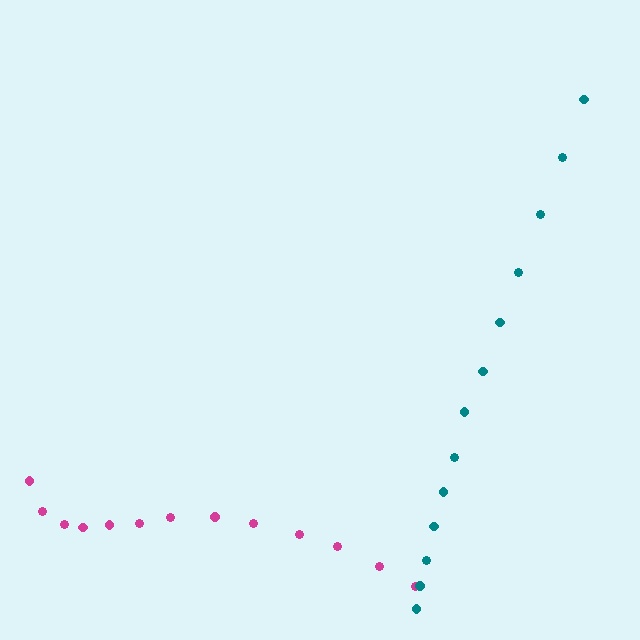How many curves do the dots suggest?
There are 2 distinct paths.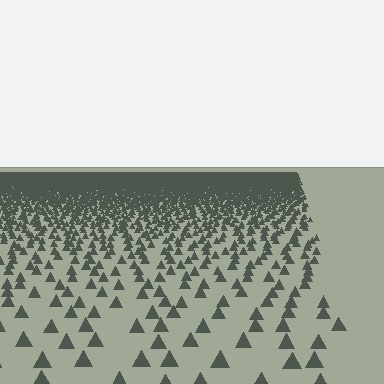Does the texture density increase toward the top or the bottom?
Density increases toward the top.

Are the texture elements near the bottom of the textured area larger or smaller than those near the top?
Larger. Near the bottom, elements are closer to the viewer and appear at a bigger on-screen size.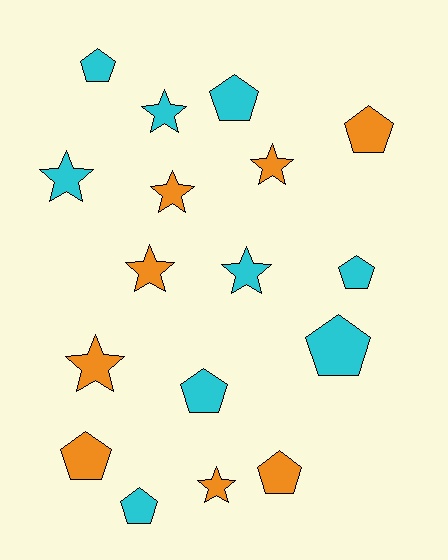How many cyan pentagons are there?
There are 6 cyan pentagons.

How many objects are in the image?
There are 17 objects.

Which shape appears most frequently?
Pentagon, with 9 objects.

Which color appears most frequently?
Cyan, with 9 objects.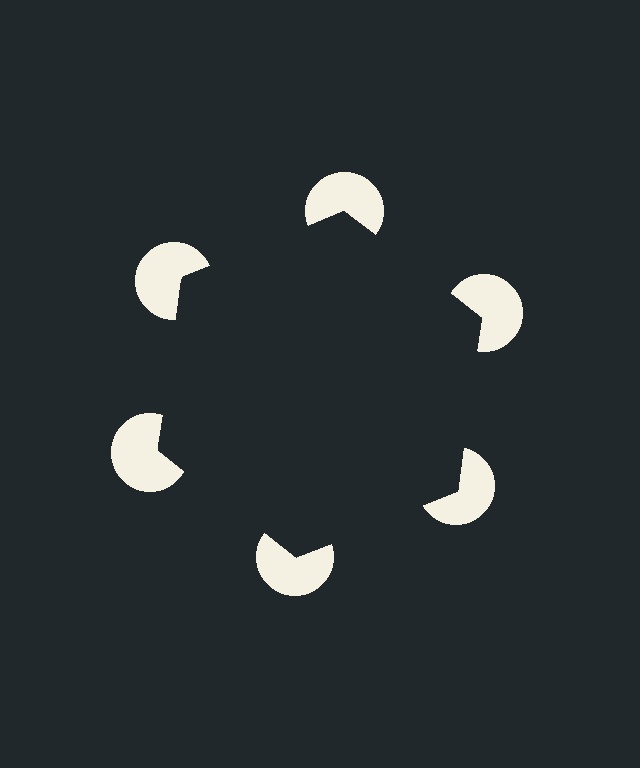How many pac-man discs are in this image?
There are 6 — one at each vertex of the illusory hexagon.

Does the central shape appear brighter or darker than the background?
It typically appears slightly darker than the background, even though no actual brightness change is drawn.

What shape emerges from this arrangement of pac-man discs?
An illusory hexagon — its edges are inferred from the aligned wedge cuts in the pac-man discs, not physically drawn.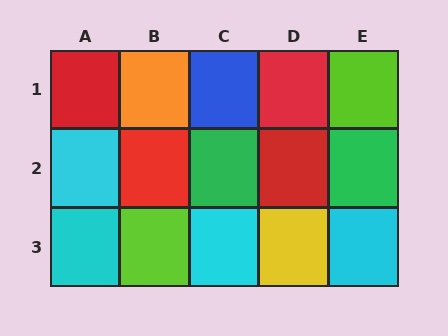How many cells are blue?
1 cell is blue.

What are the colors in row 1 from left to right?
Red, orange, blue, red, lime.